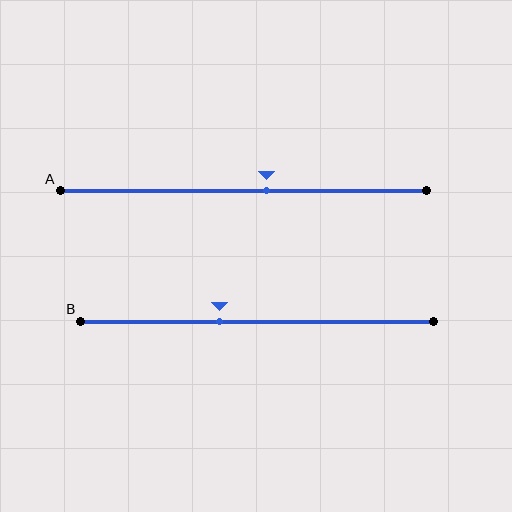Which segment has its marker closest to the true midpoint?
Segment A has its marker closest to the true midpoint.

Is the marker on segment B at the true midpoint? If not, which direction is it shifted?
No, the marker on segment B is shifted to the left by about 11% of the segment length.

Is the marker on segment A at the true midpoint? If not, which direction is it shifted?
No, the marker on segment A is shifted to the right by about 6% of the segment length.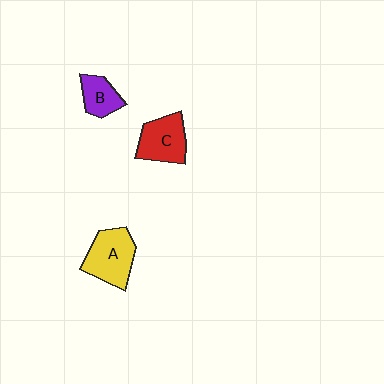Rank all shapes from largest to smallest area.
From largest to smallest: A (yellow), C (red), B (purple).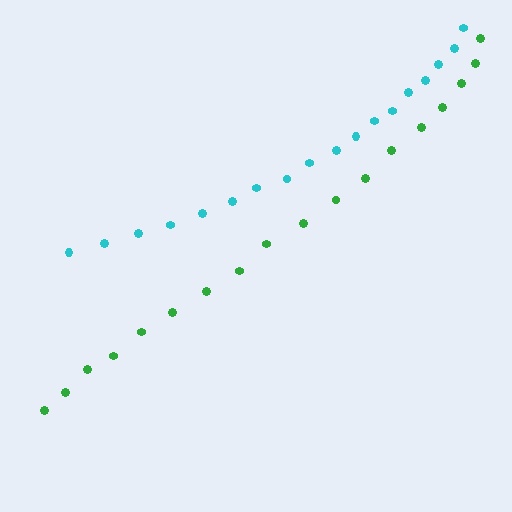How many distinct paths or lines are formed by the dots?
There are 2 distinct paths.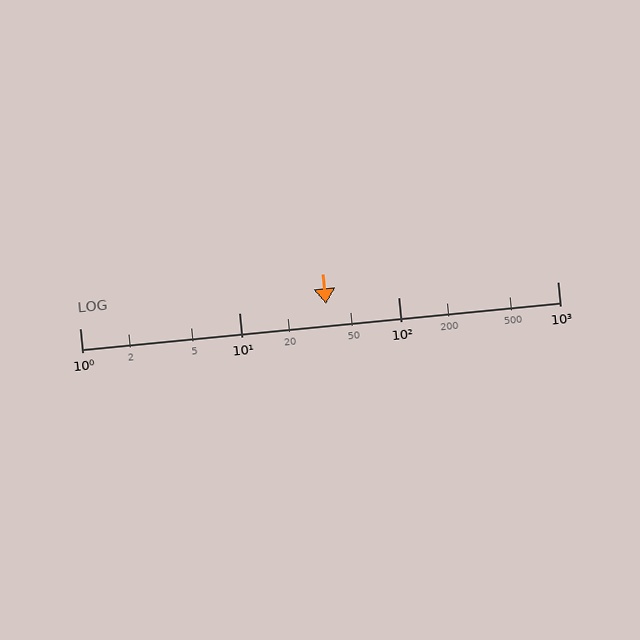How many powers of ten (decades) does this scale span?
The scale spans 3 decades, from 1 to 1000.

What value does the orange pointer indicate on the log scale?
The pointer indicates approximately 35.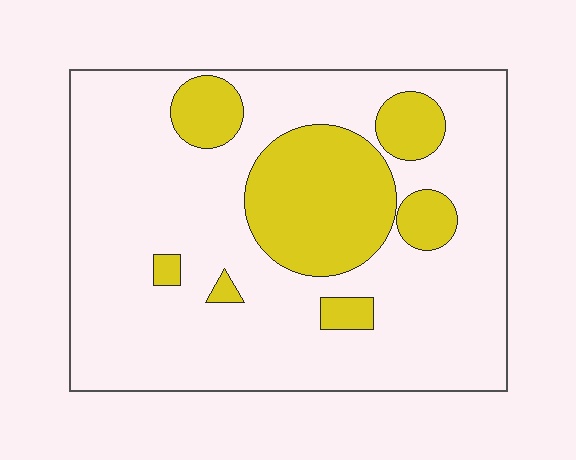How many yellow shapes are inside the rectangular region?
7.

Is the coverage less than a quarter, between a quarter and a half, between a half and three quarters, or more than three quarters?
Less than a quarter.